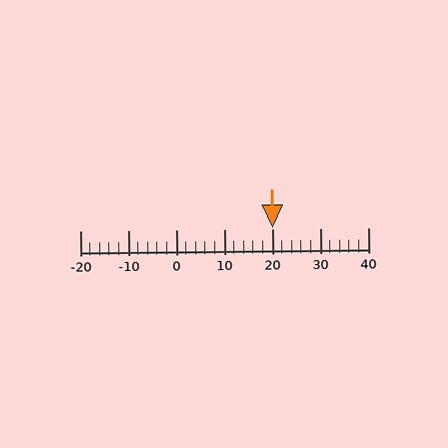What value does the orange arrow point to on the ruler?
The orange arrow points to approximately 20.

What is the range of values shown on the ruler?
The ruler shows values from -20 to 40.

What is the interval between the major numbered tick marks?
The major tick marks are spaced 10 units apart.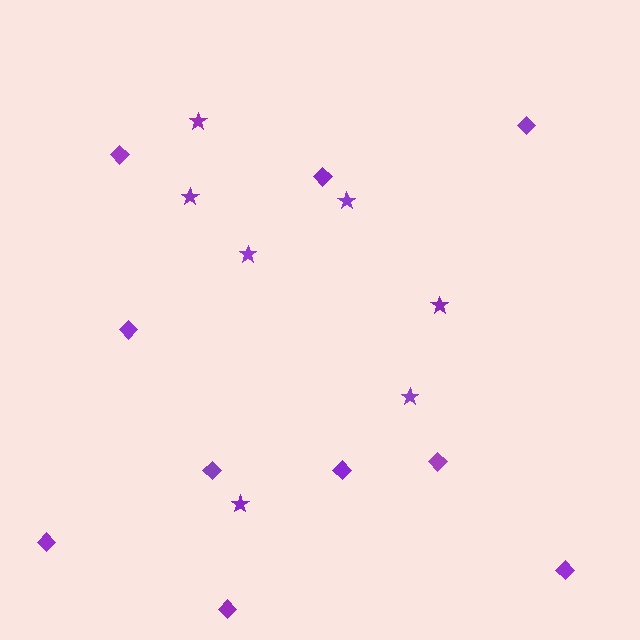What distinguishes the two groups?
There are 2 groups: one group of stars (7) and one group of diamonds (10).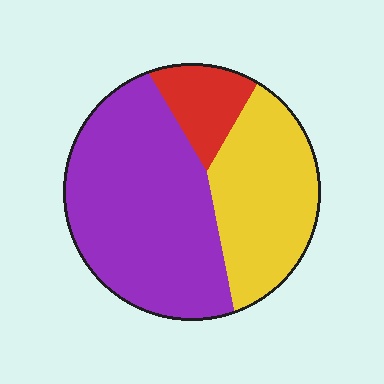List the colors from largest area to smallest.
From largest to smallest: purple, yellow, red.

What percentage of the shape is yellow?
Yellow covers around 35% of the shape.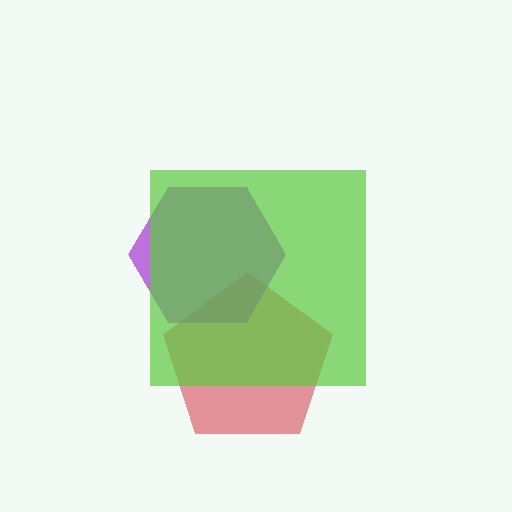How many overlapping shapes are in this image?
There are 3 overlapping shapes in the image.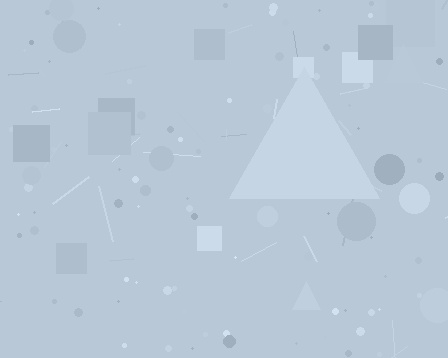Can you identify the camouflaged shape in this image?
The camouflaged shape is a triangle.